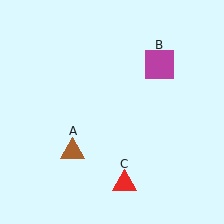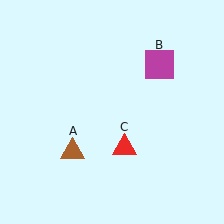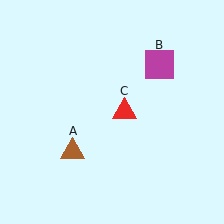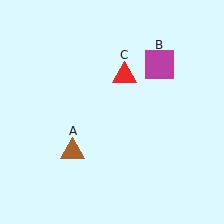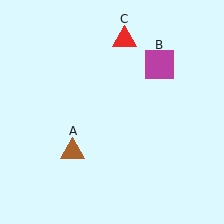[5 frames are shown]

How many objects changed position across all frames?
1 object changed position: red triangle (object C).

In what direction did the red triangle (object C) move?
The red triangle (object C) moved up.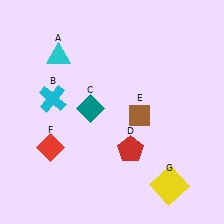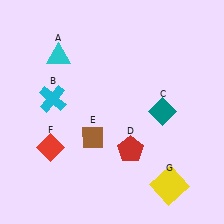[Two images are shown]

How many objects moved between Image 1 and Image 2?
2 objects moved between the two images.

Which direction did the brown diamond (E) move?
The brown diamond (E) moved left.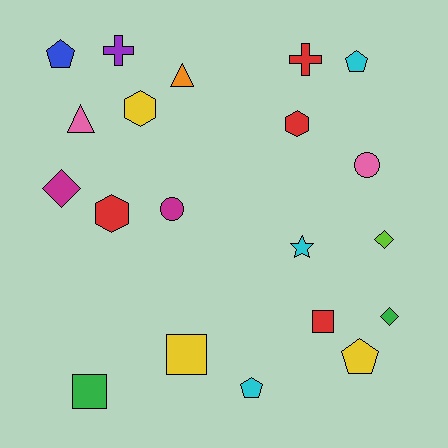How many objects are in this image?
There are 20 objects.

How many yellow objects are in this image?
There are 3 yellow objects.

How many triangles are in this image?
There are 2 triangles.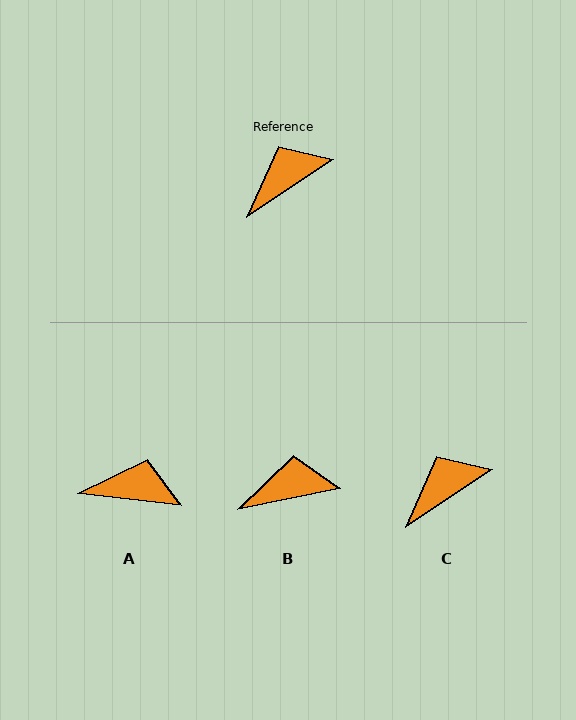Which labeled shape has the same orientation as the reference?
C.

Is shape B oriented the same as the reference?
No, it is off by about 22 degrees.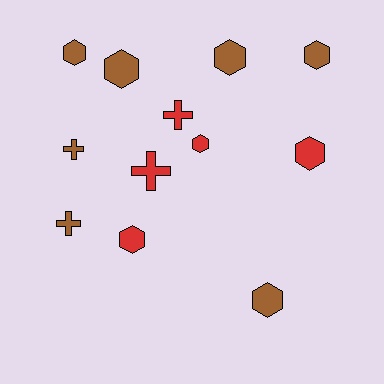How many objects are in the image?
There are 12 objects.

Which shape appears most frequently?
Hexagon, with 8 objects.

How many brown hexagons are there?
There are 5 brown hexagons.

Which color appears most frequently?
Brown, with 7 objects.